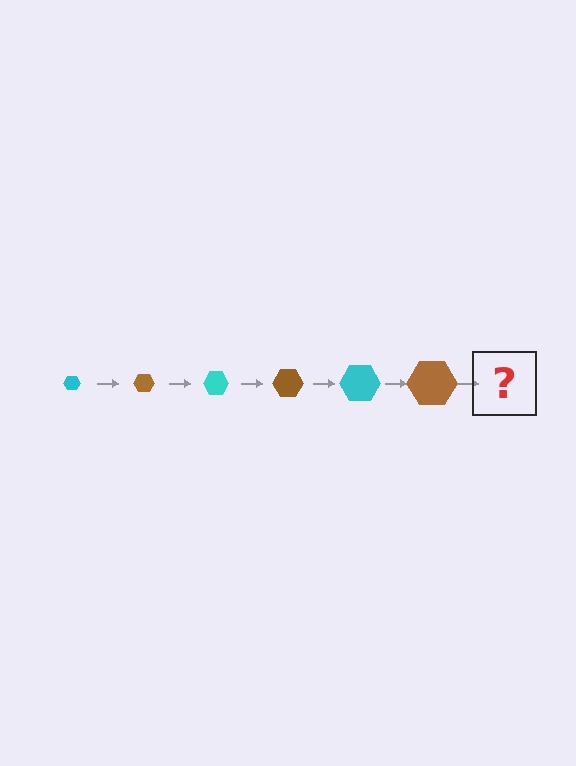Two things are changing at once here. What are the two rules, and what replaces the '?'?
The two rules are that the hexagon grows larger each step and the color cycles through cyan and brown. The '?' should be a cyan hexagon, larger than the previous one.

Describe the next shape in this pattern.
It should be a cyan hexagon, larger than the previous one.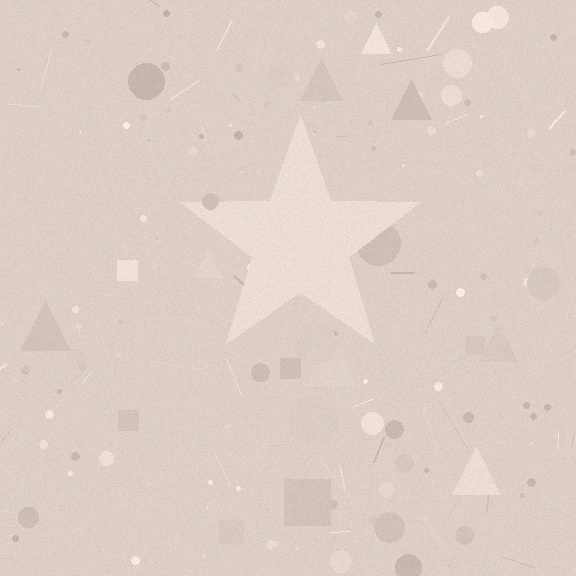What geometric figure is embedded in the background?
A star is embedded in the background.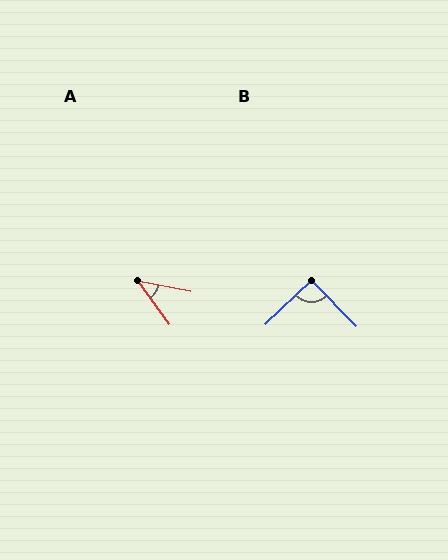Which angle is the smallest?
A, at approximately 43 degrees.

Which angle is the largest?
B, at approximately 90 degrees.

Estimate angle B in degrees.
Approximately 90 degrees.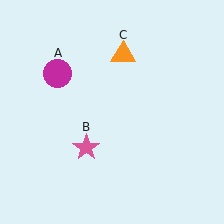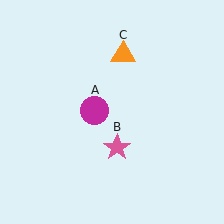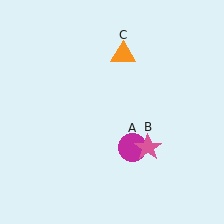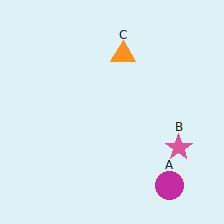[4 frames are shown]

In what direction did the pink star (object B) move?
The pink star (object B) moved right.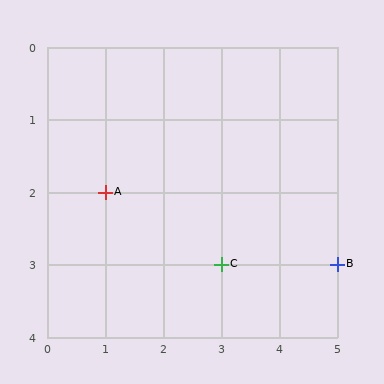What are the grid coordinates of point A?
Point A is at grid coordinates (1, 2).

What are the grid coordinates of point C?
Point C is at grid coordinates (3, 3).